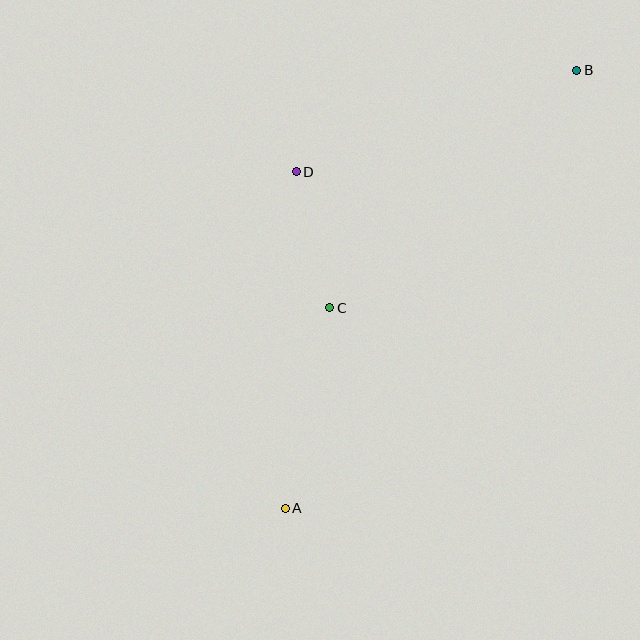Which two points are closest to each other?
Points C and D are closest to each other.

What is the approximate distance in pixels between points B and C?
The distance between B and C is approximately 343 pixels.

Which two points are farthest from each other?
Points A and B are farthest from each other.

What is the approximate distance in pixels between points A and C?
The distance between A and C is approximately 205 pixels.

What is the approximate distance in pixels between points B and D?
The distance between B and D is approximately 299 pixels.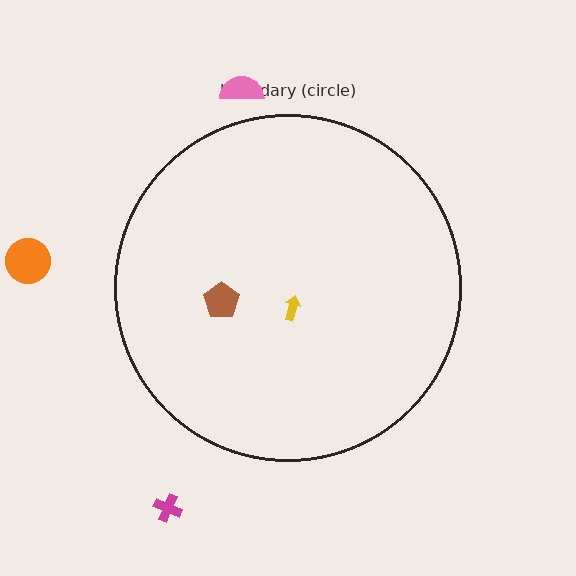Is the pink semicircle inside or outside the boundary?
Outside.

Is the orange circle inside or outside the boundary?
Outside.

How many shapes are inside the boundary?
2 inside, 3 outside.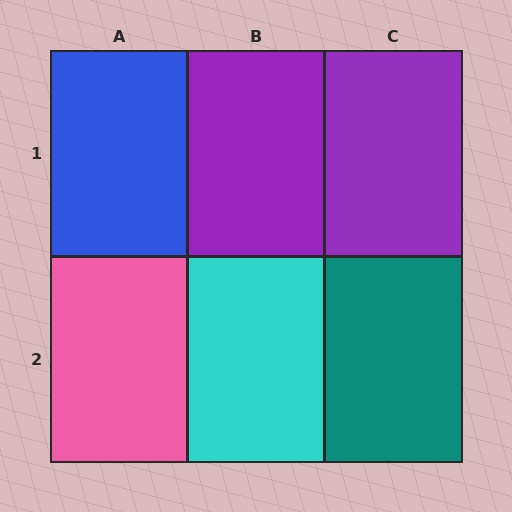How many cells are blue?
1 cell is blue.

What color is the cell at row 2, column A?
Pink.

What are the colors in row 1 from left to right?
Blue, purple, purple.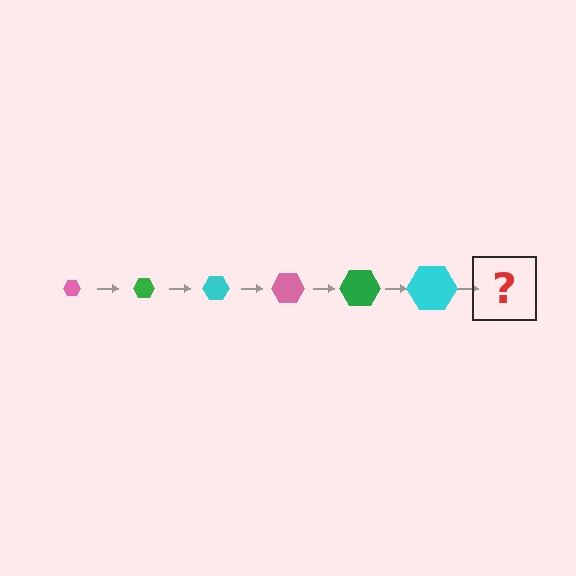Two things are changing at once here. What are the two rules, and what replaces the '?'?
The two rules are that the hexagon grows larger each step and the color cycles through pink, green, and cyan. The '?' should be a pink hexagon, larger than the previous one.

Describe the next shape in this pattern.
It should be a pink hexagon, larger than the previous one.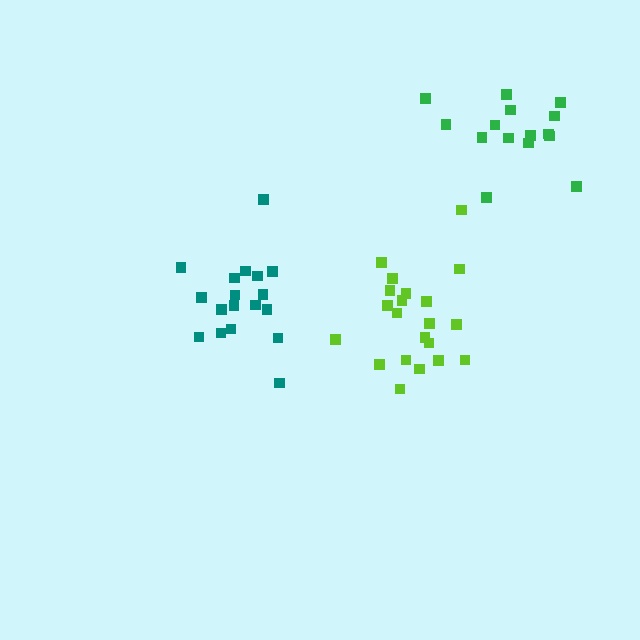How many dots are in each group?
Group 1: 18 dots, Group 2: 21 dots, Group 3: 15 dots (54 total).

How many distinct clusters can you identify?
There are 3 distinct clusters.